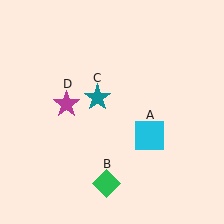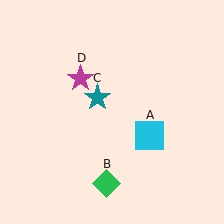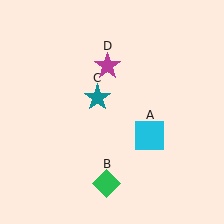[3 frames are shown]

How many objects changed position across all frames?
1 object changed position: magenta star (object D).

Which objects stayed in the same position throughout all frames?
Cyan square (object A) and green diamond (object B) and teal star (object C) remained stationary.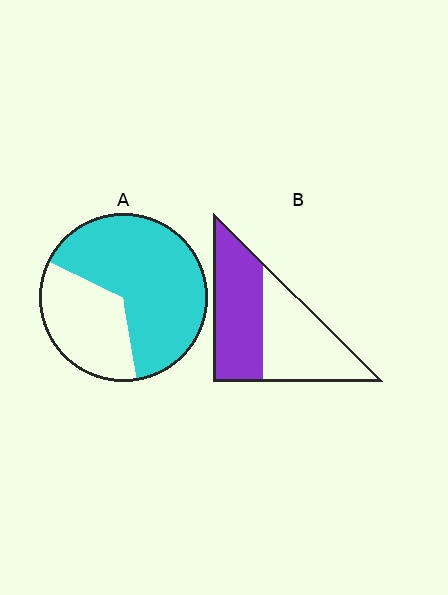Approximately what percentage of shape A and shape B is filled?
A is approximately 65% and B is approximately 50%.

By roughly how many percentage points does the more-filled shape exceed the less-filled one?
By roughly 15 percentage points (A over B).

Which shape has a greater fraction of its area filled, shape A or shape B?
Shape A.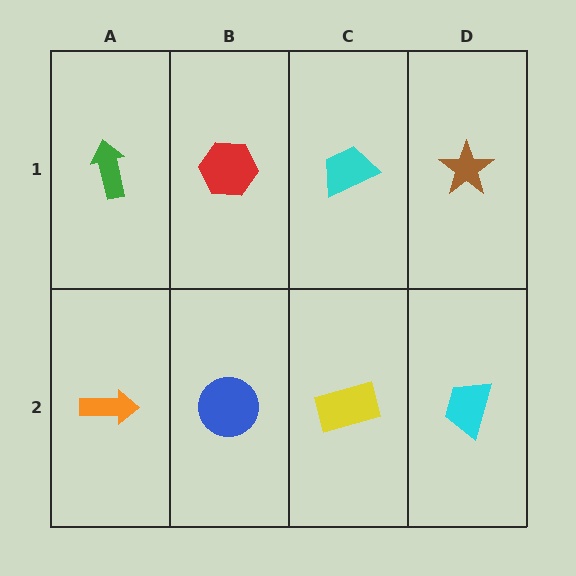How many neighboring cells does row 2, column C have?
3.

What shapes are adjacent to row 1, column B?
A blue circle (row 2, column B), a green arrow (row 1, column A), a cyan trapezoid (row 1, column C).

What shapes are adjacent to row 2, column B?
A red hexagon (row 1, column B), an orange arrow (row 2, column A), a yellow rectangle (row 2, column C).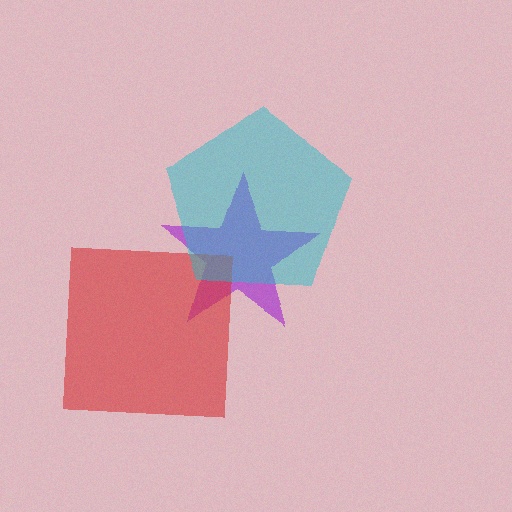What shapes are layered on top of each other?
The layered shapes are: a purple star, a red square, a cyan pentagon.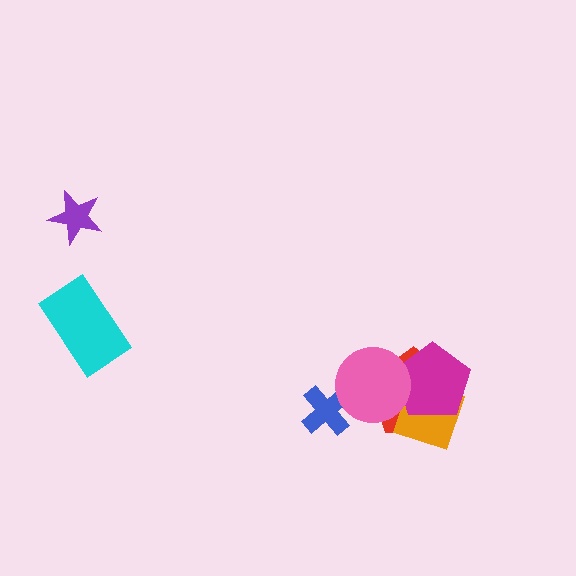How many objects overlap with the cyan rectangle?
0 objects overlap with the cyan rectangle.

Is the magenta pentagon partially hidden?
Yes, it is partially covered by another shape.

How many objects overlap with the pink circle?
4 objects overlap with the pink circle.